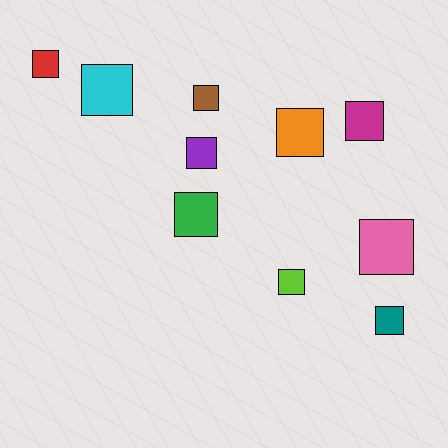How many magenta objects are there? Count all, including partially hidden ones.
There is 1 magenta object.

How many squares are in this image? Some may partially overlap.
There are 10 squares.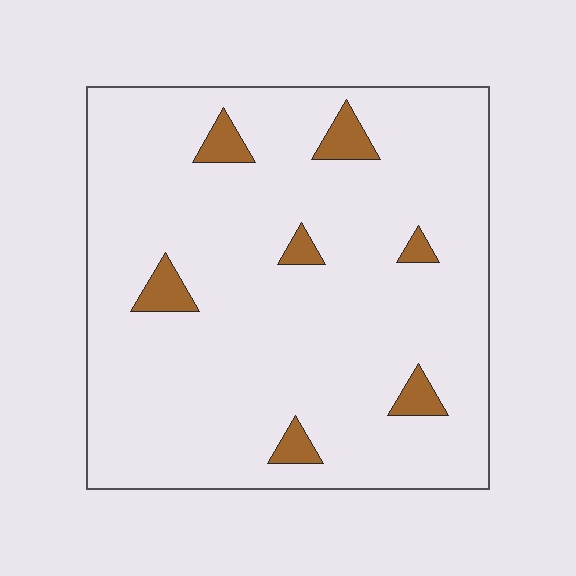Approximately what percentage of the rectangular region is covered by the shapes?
Approximately 5%.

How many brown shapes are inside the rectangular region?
7.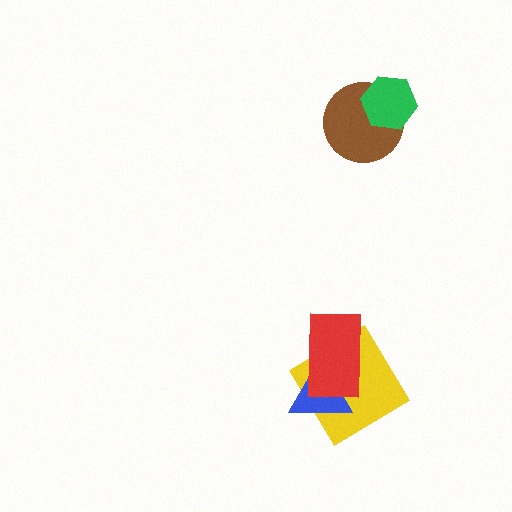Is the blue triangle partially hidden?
Yes, it is partially covered by another shape.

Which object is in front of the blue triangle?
The red rectangle is in front of the blue triangle.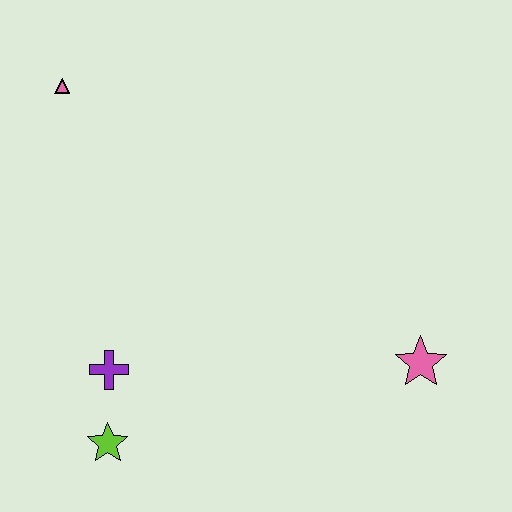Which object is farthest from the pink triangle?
The pink star is farthest from the pink triangle.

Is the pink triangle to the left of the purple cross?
Yes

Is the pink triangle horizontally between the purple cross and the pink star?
No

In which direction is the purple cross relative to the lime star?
The purple cross is above the lime star.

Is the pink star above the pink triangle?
No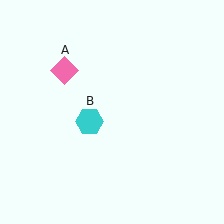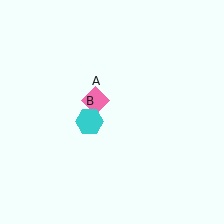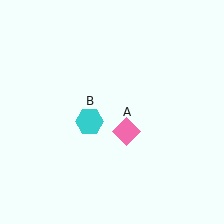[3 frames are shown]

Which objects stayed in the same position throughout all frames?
Cyan hexagon (object B) remained stationary.